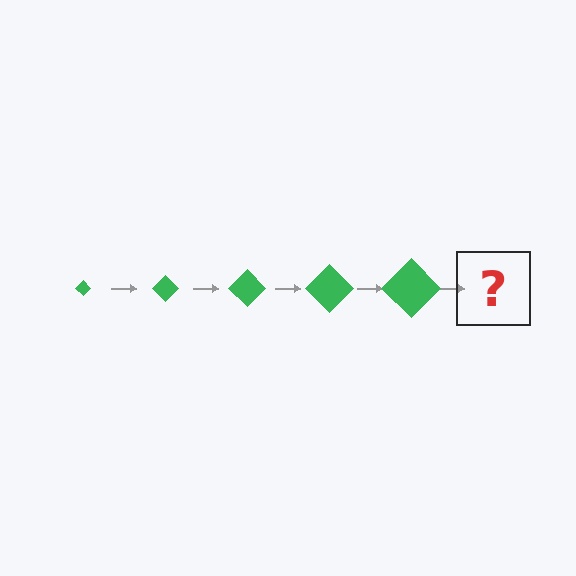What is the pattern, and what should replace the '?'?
The pattern is that the diamond gets progressively larger each step. The '?' should be a green diamond, larger than the previous one.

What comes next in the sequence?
The next element should be a green diamond, larger than the previous one.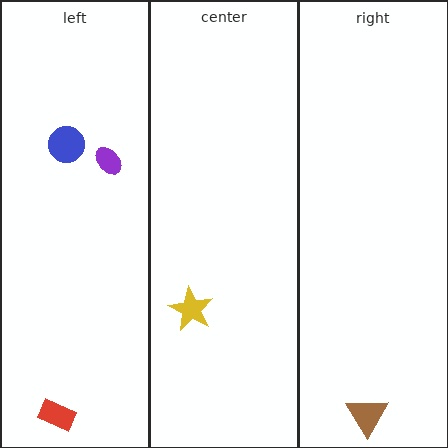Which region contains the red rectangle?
The left region.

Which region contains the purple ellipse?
The left region.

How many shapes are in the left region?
3.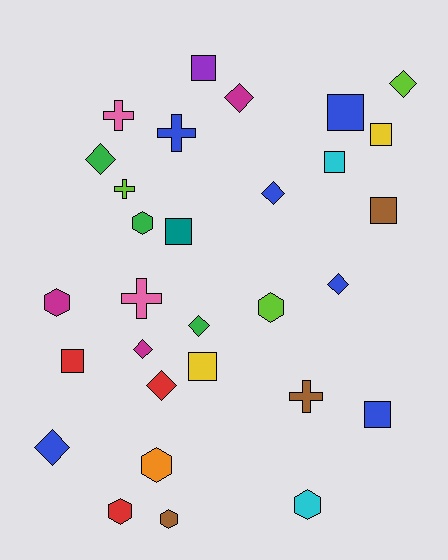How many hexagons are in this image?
There are 7 hexagons.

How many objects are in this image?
There are 30 objects.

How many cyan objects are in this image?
There are 2 cyan objects.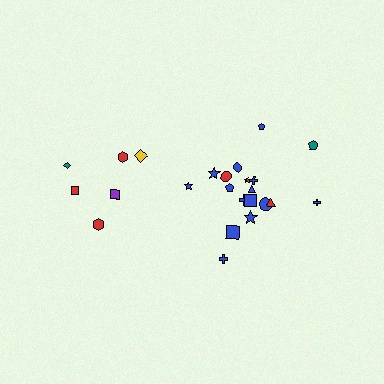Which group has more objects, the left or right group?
The right group.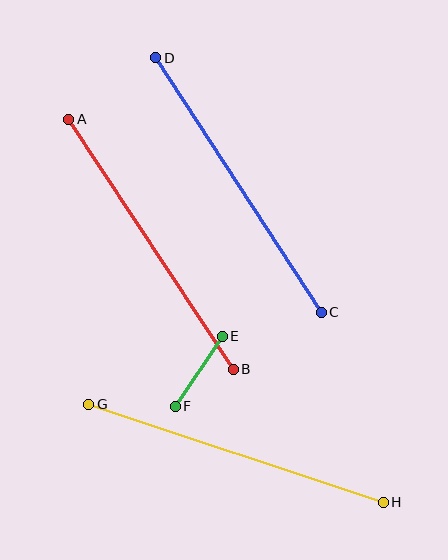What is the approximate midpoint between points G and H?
The midpoint is at approximately (236, 453) pixels.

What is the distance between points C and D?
The distance is approximately 304 pixels.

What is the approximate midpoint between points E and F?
The midpoint is at approximately (199, 371) pixels.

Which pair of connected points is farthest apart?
Points G and H are farthest apart.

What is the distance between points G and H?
The distance is approximately 311 pixels.